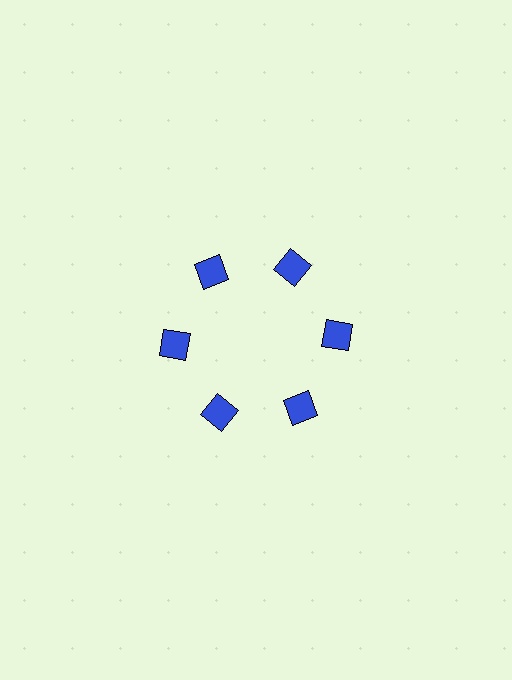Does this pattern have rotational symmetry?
Yes, this pattern has 6-fold rotational symmetry. It looks the same after rotating 60 degrees around the center.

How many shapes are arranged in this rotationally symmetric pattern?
There are 6 shapes, arranged in 6 groups of 1.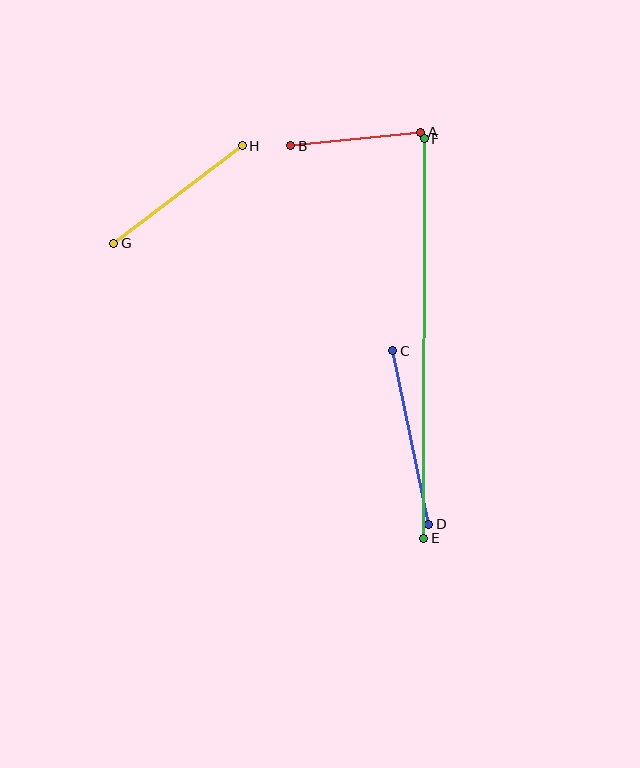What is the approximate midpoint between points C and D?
The midpoint is at approximately (411, 437) pixels.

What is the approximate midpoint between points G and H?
The midpoint is at approximately (178, 195) pixels.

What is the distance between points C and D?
The distance is approximately 177 pixels.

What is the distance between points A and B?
The distance is approximately 131 pixels.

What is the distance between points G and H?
The distance is approximately 162 pixels.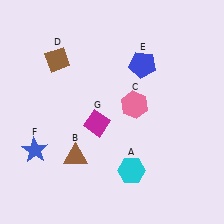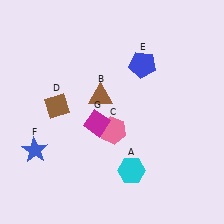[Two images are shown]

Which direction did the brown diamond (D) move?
The brown diamond (D) moved down.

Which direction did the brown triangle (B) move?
The brown triangle (B) moved up.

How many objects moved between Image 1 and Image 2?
3 objects moved between the two images.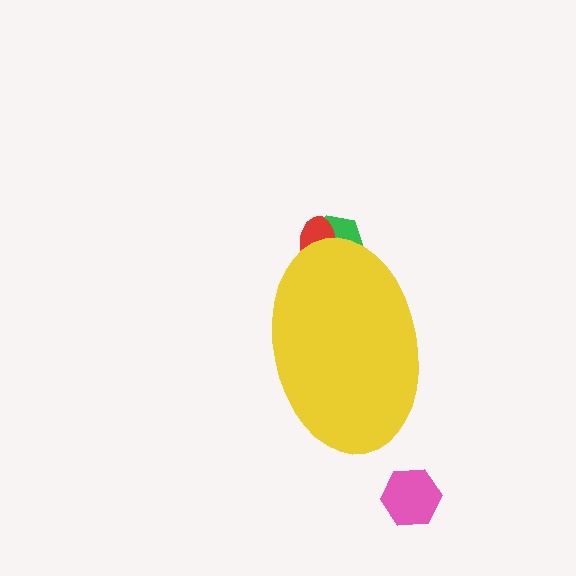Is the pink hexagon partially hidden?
No, the pink hexagon is fully visible.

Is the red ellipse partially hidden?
Yes, the red ellipse is partially hidden behind the yellow ellipse.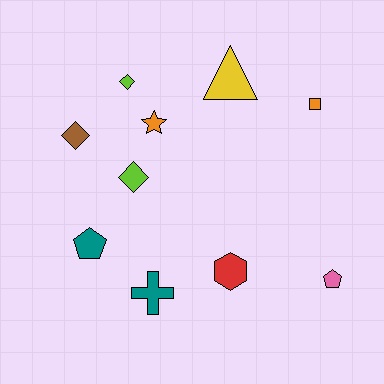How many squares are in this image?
There is 1 square.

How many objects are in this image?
There are 10 objects.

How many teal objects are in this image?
There are 2 teal objects.